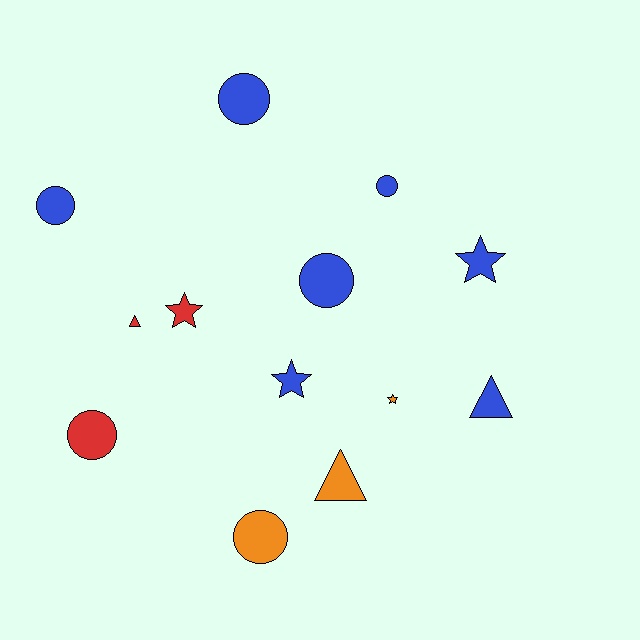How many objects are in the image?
There are 13 objects.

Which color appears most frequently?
Blue, with 7 objects.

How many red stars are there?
There is 1 red star.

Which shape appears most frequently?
Circle, with 6 objects.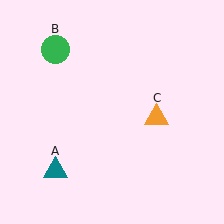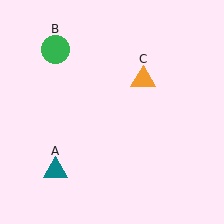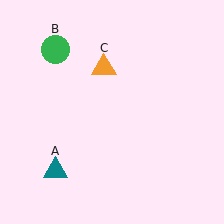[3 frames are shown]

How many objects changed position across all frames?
1 object changed position: orange triangle (object C).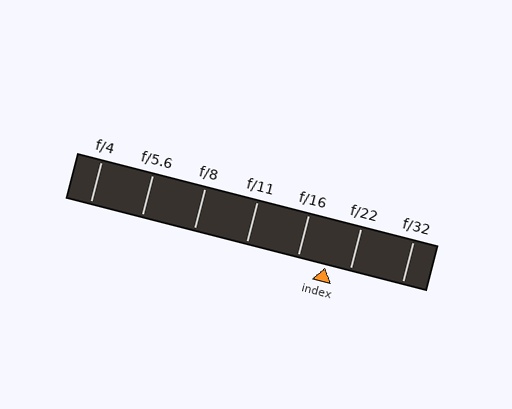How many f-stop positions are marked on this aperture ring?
There are 7 f-stop positions marked.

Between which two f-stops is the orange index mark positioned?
The index mark is between f/16 and f/22.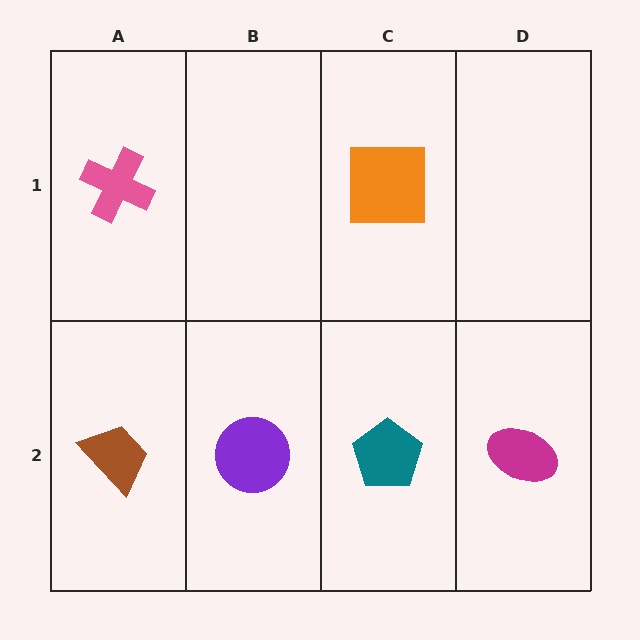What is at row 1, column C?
An orange square.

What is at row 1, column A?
A pink cross.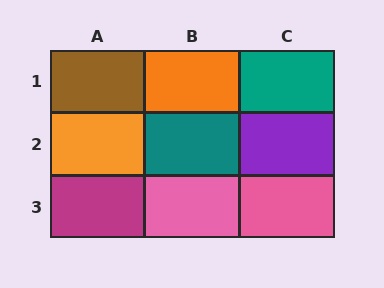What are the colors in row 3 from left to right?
Magenta, pink, pink.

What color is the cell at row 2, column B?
Teal.